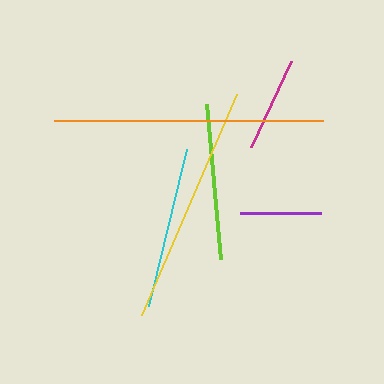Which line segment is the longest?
The orange line is the longest at approximately 270 pixels.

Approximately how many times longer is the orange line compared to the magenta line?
The orange line is approximately 2.8 times the length of the magenta line.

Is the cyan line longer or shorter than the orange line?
The orange line is longer than the cyan line.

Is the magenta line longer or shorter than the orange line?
The orange line is longer than the magenta line.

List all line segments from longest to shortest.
From longest to shortest: orange, yellow, cyan, lime, magenta, purple.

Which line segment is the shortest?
The purple line is the shortest at approximately 81 pixels.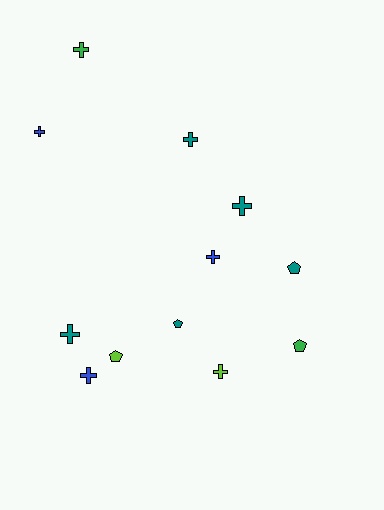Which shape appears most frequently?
Cross, with 8 objects.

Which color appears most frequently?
Teal, with 5 objects.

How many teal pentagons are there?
There are 2 teal pentagons.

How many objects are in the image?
There are 12 objects.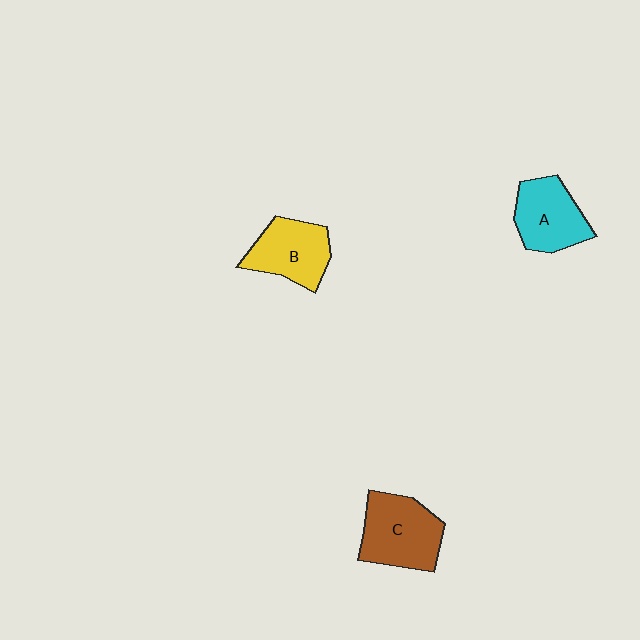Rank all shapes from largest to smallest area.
From largest to smallest: C (brown), B (yellow), A (cyan).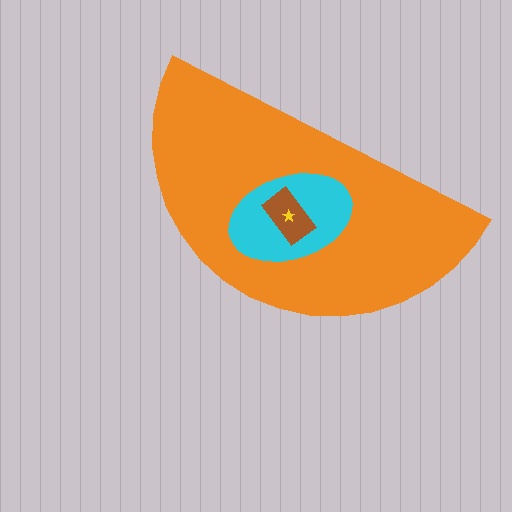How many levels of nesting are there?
4.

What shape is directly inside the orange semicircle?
The cyan ellipse.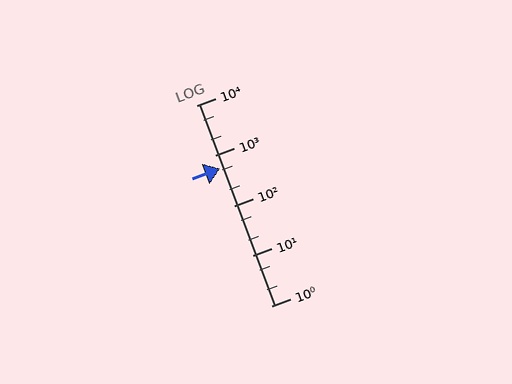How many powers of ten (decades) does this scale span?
The scale spans 4 decades, from 1 to 10000.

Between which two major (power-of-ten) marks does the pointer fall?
The pointer is between 100 and 1000.